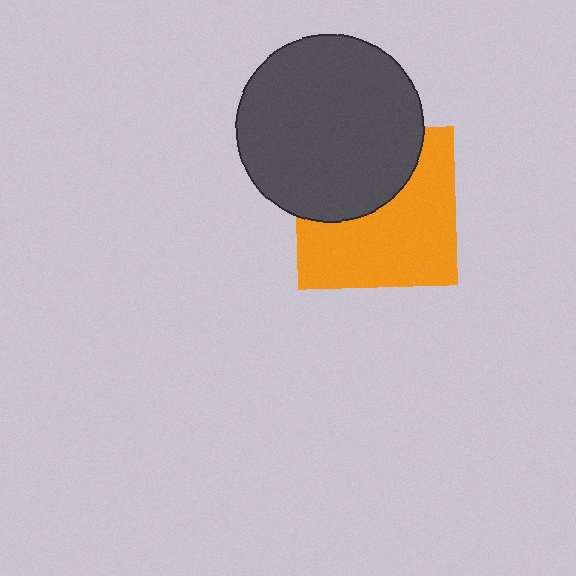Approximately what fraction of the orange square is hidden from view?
Roughly 40% of the orange square is hidden behind the dark gray circle.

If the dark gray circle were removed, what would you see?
You would see the complete orange square.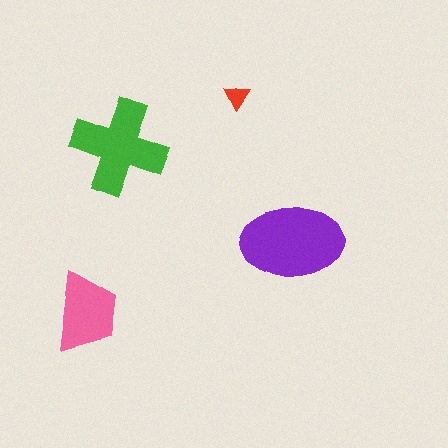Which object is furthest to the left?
The pink trapezoid is leftmost.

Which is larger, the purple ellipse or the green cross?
The purple ellipse.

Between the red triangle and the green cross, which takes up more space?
The green cross.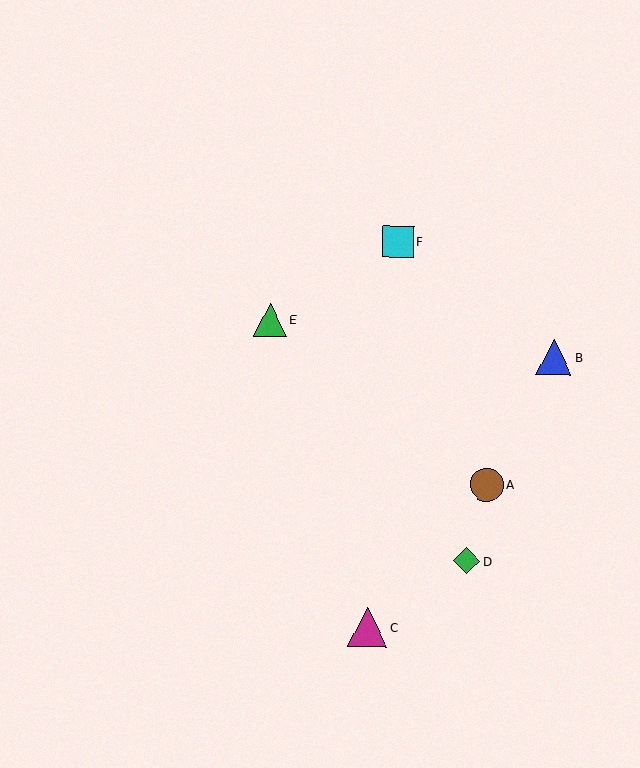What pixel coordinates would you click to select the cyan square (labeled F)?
Click at (398, 242) to select the cyan square F.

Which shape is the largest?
The magenta triangle (labeled C) is the largest.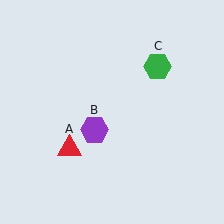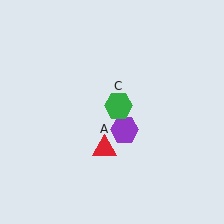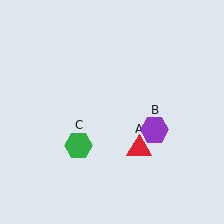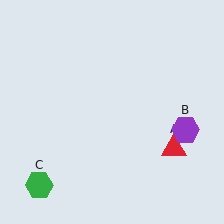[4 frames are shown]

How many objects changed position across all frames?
3 objects changed position: red triangle (object A), purple hexagon (object B), green hexagon (object C).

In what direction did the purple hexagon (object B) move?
The purple hexagon (object B) moved right.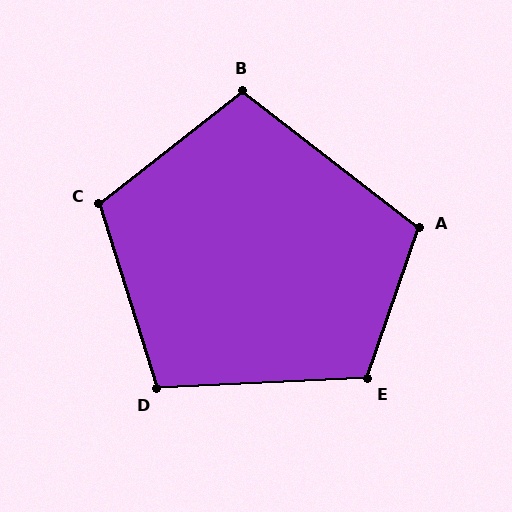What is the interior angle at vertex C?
Approximately 111 degrees (obtuse).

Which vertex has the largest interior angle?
E, at approximately 112 degrees.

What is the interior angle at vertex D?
Approximately 105 degrees (obtuse).